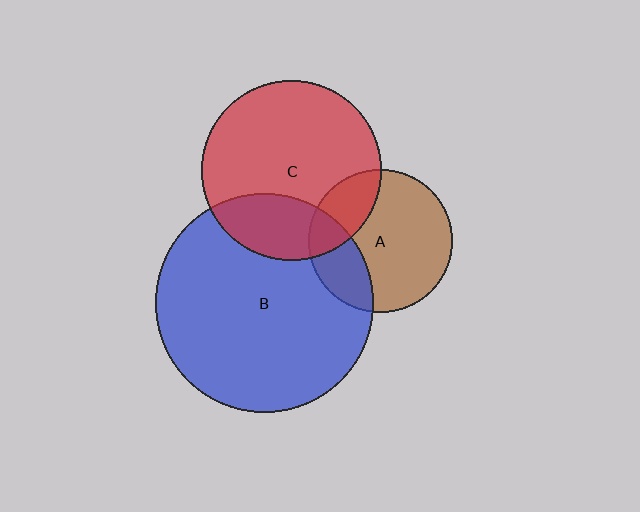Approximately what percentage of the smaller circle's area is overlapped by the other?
Approximately 25%.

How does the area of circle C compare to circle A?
Approximately 1.6 times.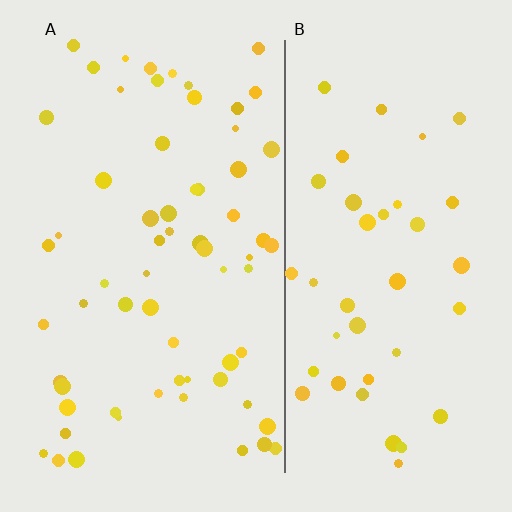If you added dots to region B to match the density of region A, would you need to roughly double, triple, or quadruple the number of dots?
Approximately double.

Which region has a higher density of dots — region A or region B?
A (the left).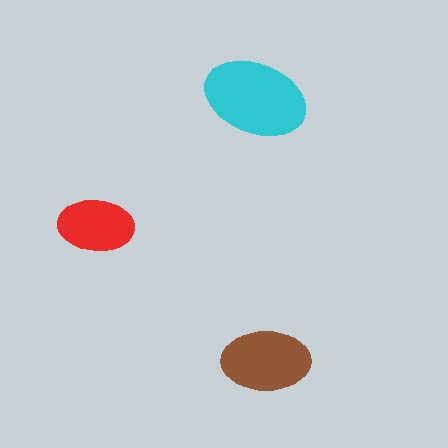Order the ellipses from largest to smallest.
the cyan one, the brown one, the red one.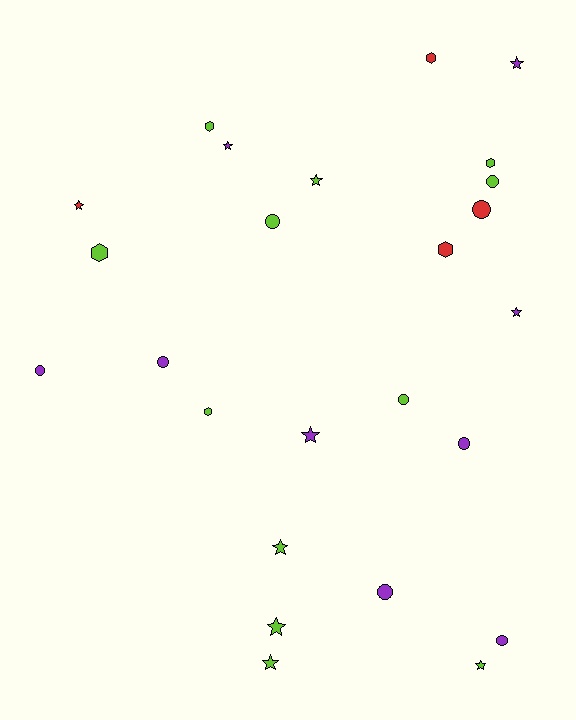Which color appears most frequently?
Lime, with 12 objects.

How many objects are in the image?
There are 25 objects.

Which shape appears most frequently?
Star, with 10 objects.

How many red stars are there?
There is 1 red star.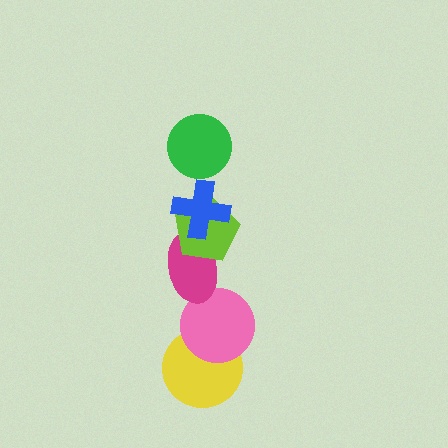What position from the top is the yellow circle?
The yellow circle is 6th from the top.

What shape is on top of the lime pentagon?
The blue cross is on top of the lime pentagon.